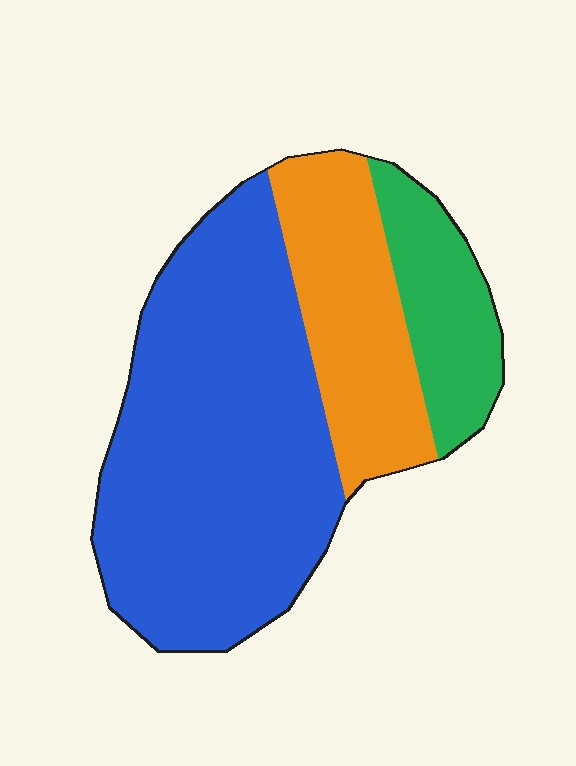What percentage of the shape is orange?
Orange covers about 25% of the shape.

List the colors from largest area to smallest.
From largest to smallest: blue, orange, green.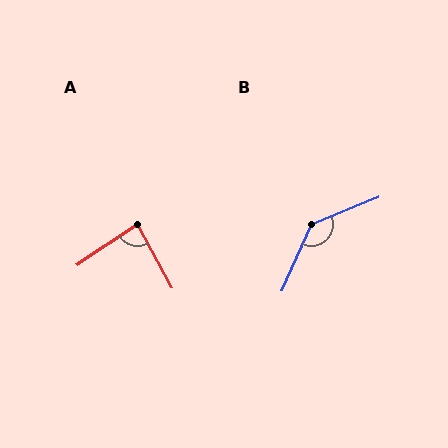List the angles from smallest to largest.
A (85°), B (136°).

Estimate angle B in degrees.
Approximately 136 degrees.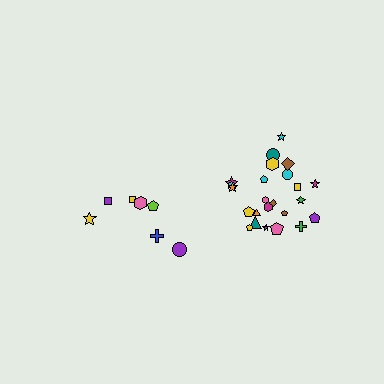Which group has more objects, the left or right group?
The right group.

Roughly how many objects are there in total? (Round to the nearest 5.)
Roughly 30 objects in total.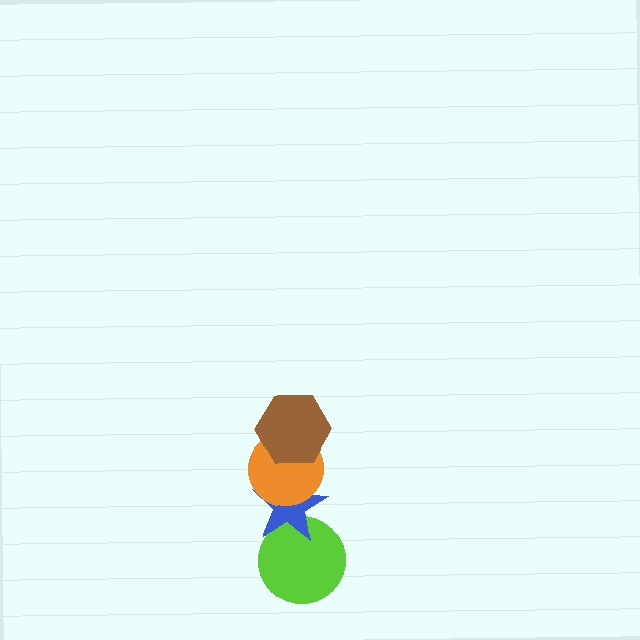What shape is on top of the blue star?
The orange circle is on top of the blue star.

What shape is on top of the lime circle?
The blue star is on top of the lime circle.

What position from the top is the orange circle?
The orange circle is 2nd from the top.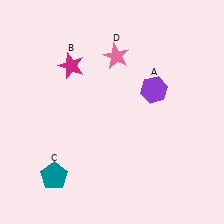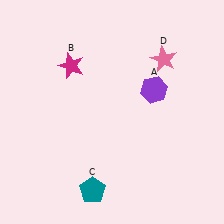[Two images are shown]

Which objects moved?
The objects that moved are: the teal pentagon (C), the pink star (D).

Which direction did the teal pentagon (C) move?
The teal pentagon (C) moved right.